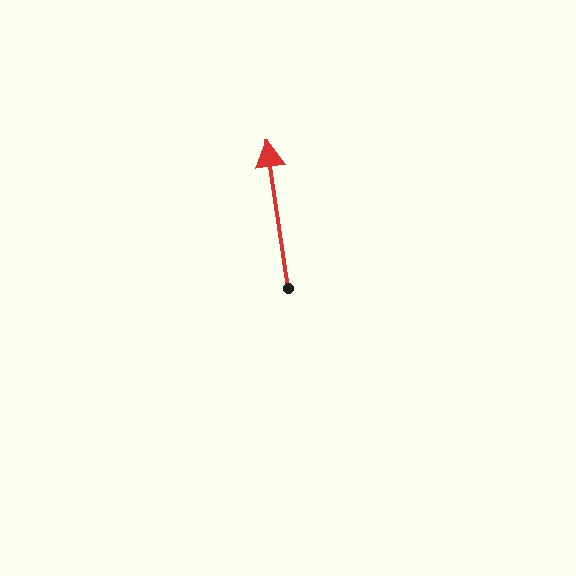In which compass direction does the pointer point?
North.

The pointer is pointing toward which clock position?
Roughly 12 o'clock.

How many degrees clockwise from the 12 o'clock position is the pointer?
Approximately 352 degrees.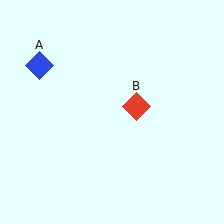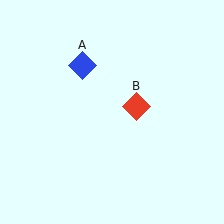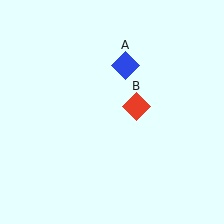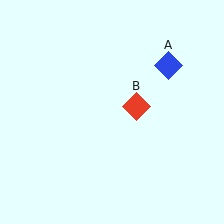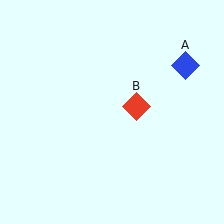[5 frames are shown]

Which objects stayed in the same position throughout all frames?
Red diamond (object B) remained stationary.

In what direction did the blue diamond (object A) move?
The blue diamond (object A) moved right.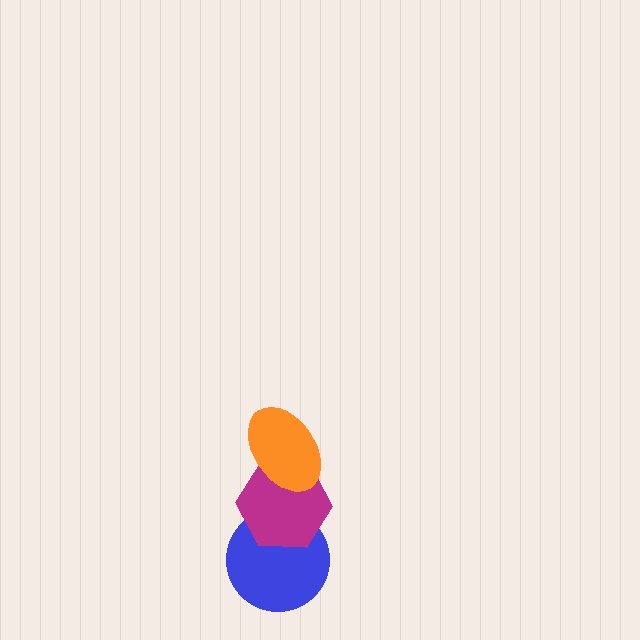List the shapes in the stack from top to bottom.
From top to bottom: the orange ellipse, the magenta hexagon, the blue circle.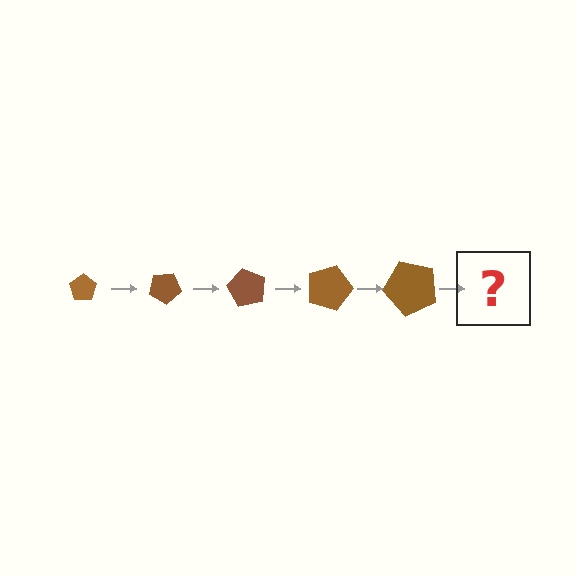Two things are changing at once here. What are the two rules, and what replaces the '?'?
The two rules are that the pentagon grows larger each step and it rotates 30 degrees each step. The '?' should be a pentagon, larger than the previous one and rotated 150 degrees from the start.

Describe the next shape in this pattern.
It should be a pentagon, larger than the previous one and rotated 150 degrees from the start.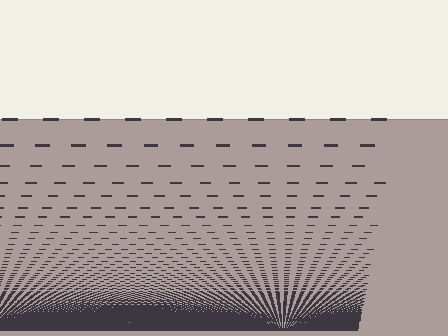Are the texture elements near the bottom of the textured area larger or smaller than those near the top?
Smaller. The gradient is inverted — elements near the bottom are smaller and denser.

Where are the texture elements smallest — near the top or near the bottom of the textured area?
Near the bottom.